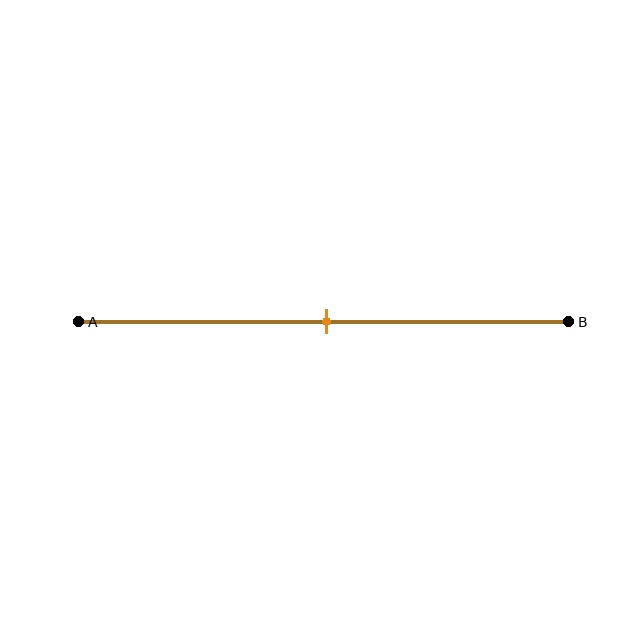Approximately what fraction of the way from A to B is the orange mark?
The orange mark is approximately 50% of the way from A to B.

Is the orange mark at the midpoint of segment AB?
Yes, the mark is approximately at the midpoint.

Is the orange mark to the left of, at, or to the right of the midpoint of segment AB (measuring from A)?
The orange mark is approximately at the midpoint of segment AB.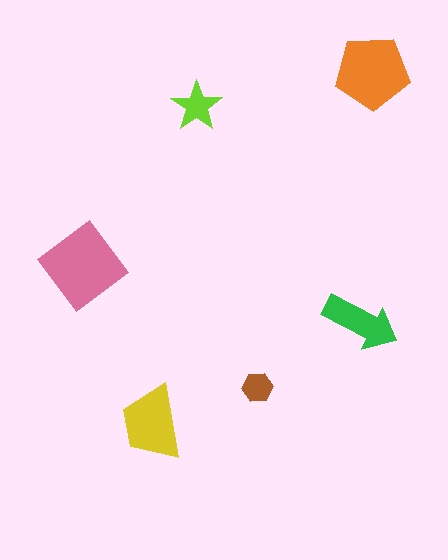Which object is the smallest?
The brown hexagon.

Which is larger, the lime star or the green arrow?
The green arrow.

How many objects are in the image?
There are 6 objects in the image.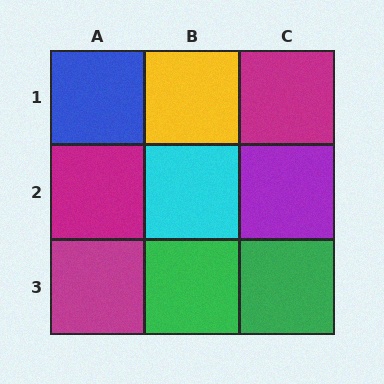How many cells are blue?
1 cell is blue.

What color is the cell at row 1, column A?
Blue.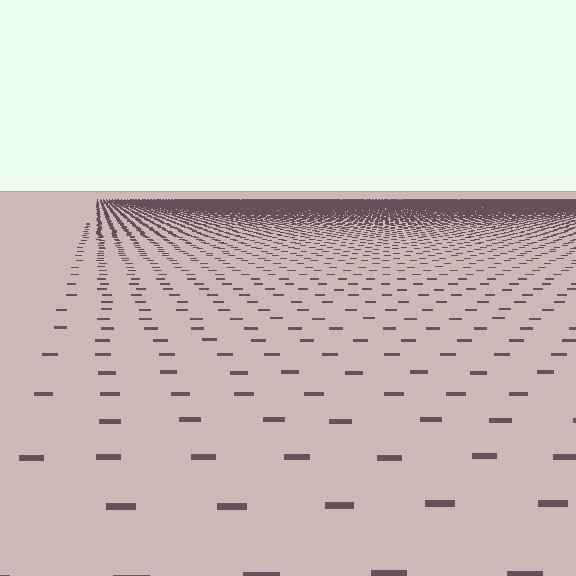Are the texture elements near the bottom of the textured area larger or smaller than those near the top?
Larger. Near the bottom, elements are closer to the viewer and appear at a bigger on-screen size.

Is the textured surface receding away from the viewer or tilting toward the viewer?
The surface is receding away from the viewer. Texture elements get smaller and denser toward the top.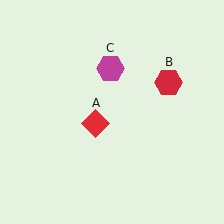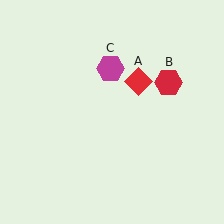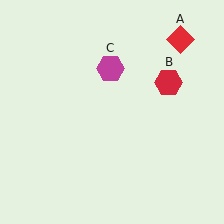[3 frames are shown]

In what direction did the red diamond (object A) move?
The red diamond (object A) moved up and to the right.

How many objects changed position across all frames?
1 object changed position: red diamond (object A).